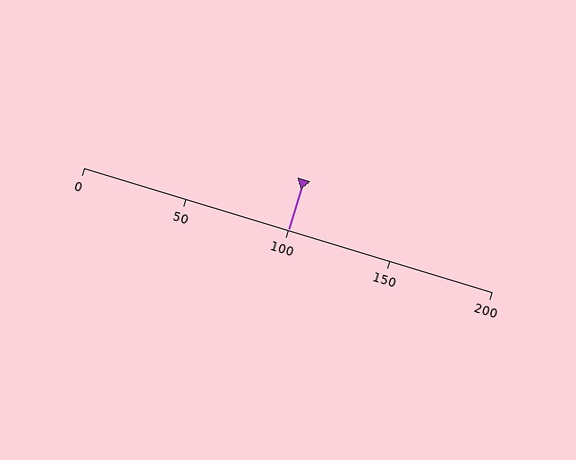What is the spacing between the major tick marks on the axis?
The major ticks are spaced 50 apart.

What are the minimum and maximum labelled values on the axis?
The axis runs from 0 to 200.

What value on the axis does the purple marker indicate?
The marker indicates approximately 100.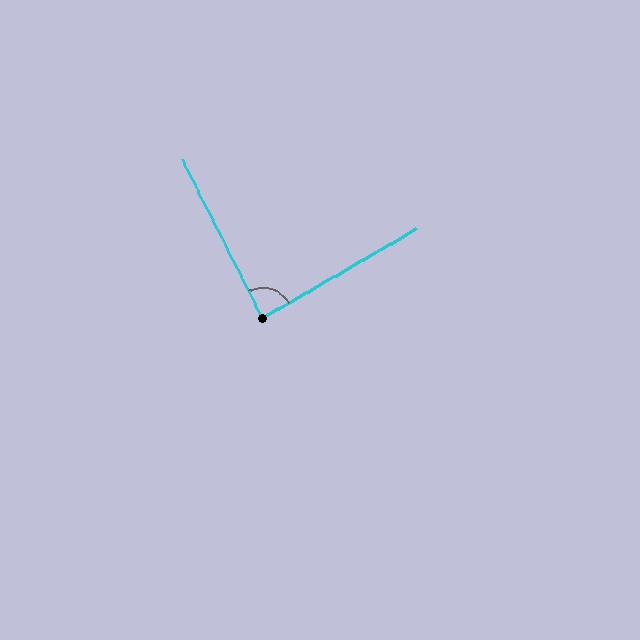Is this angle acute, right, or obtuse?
It is approximately a right angle.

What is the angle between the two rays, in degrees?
Approximately 87 degrees.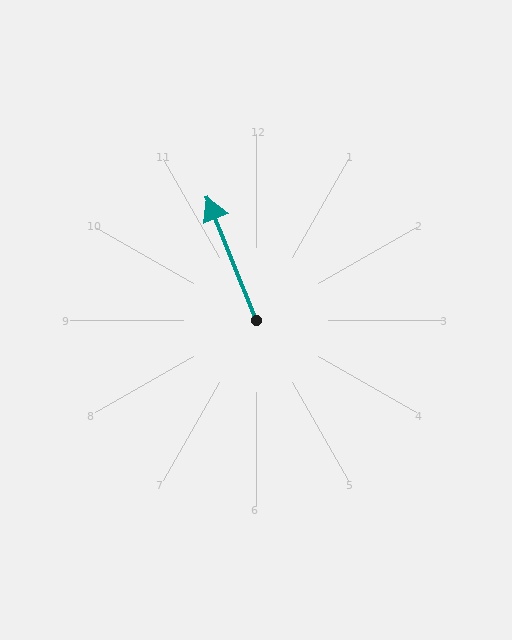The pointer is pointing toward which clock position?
Roughly 11 o'clock.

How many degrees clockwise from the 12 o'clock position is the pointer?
Approximately 338 degrees.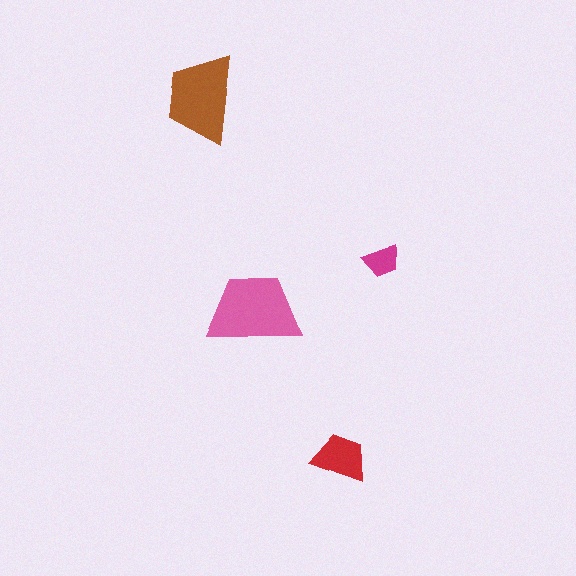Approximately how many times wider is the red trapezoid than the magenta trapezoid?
About 1.5 times wider.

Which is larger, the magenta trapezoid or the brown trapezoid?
The brown one.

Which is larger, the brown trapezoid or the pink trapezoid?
The pink one.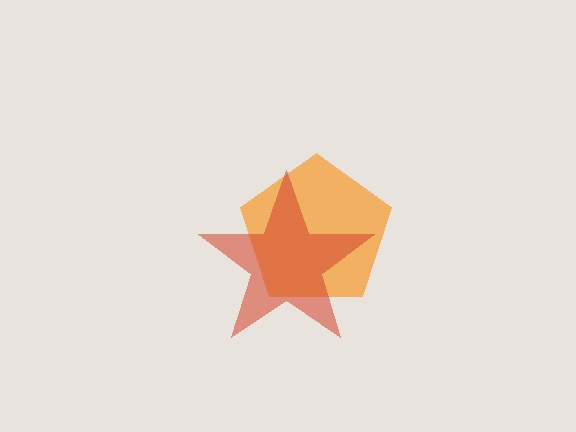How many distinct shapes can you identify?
There are 2 distinct shapes: an orange pentagon, a red star.